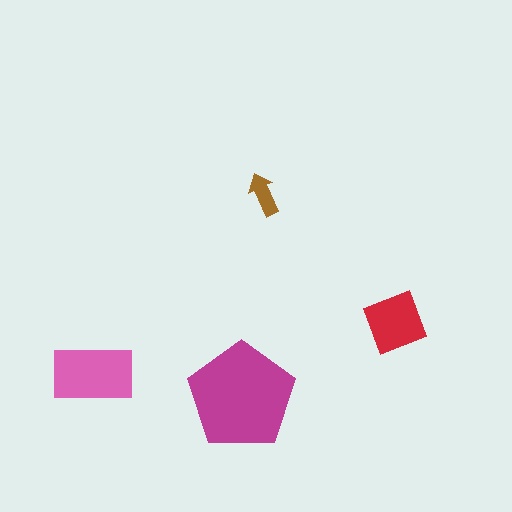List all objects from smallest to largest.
The brown arrow, the red diamond, the pink rectangle, the magenta pentagon.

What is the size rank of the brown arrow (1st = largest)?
4th.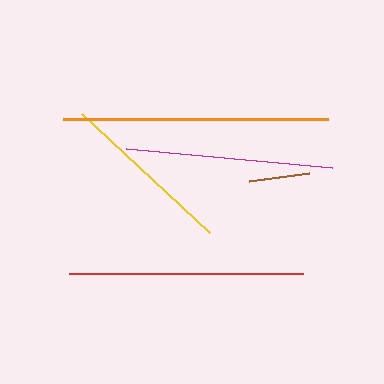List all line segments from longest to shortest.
From longest to shortest: orange, red, magenta, yellow, brown.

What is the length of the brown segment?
The brown segment is approximately 61 pixels long.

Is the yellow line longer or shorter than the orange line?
The orange line is longer than the yellow line.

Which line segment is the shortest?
The brown line is the shortest at approximately 61 pixels.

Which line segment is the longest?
The orange line is the longest at approximately 265 pixels.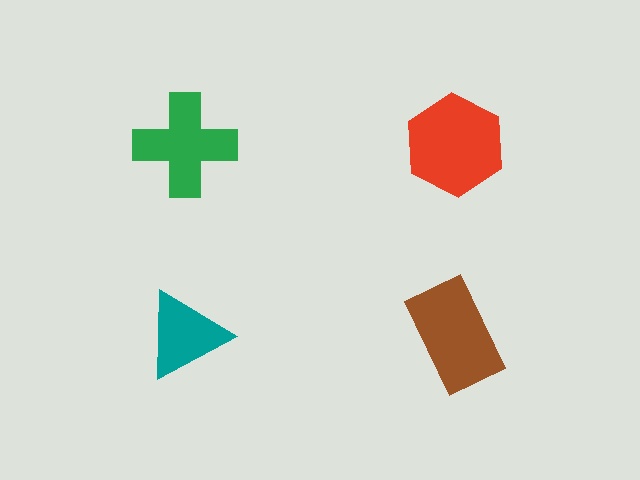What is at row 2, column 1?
A teal triangle.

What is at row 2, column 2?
A brown rectangle.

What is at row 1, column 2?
A red hexagon.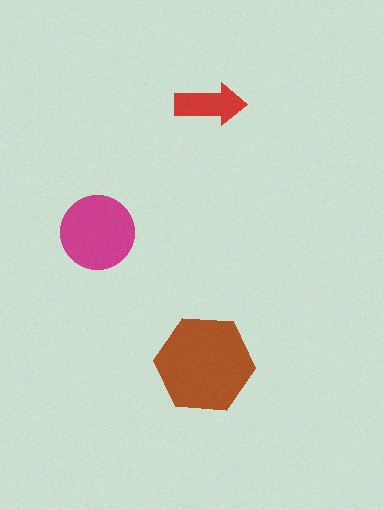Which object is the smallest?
The red arrow.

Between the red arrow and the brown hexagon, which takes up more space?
The brown hexagon.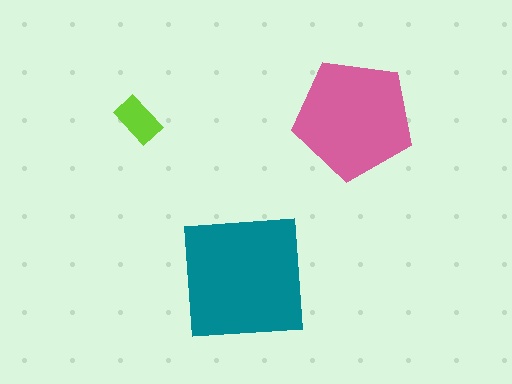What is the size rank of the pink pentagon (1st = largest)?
2nd.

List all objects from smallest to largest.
The lime rectangle, the pink pentagon, the teal square.